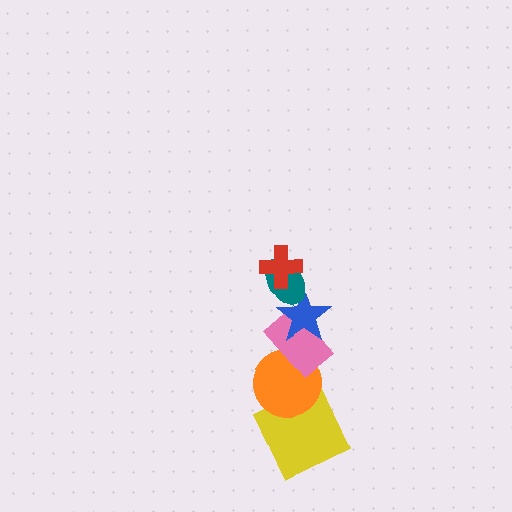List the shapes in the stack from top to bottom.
From top to bottom: the red cross, the teal ellipse, the blue star, the pink rectangle, the orange circle, the yellow square.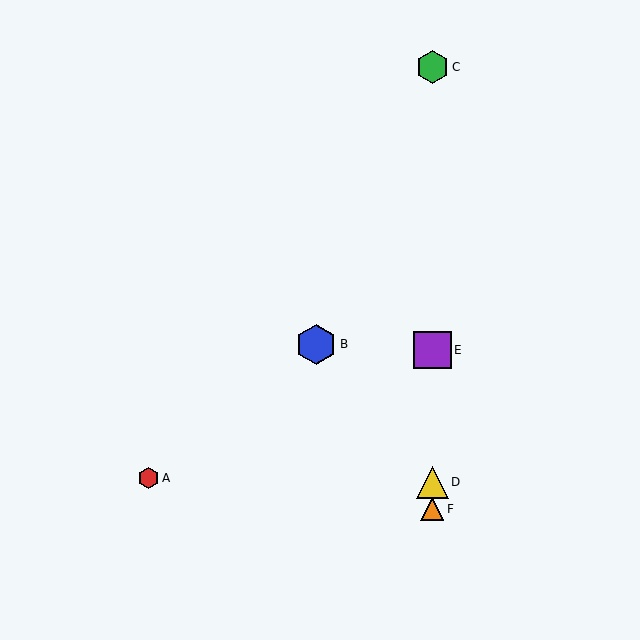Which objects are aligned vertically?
Objects C, D, E, F are aligned vertically.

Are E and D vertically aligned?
Yes, both are at x≈432.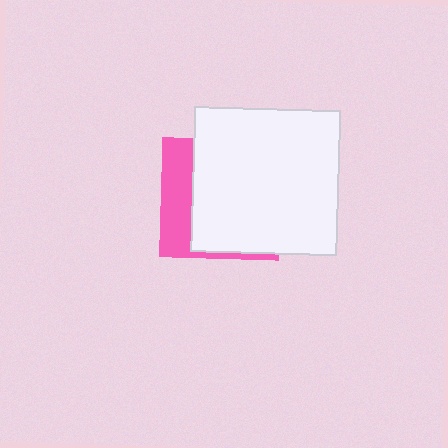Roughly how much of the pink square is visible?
A small part of it is visible (roughly 30%).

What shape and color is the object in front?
The object in front is a white square.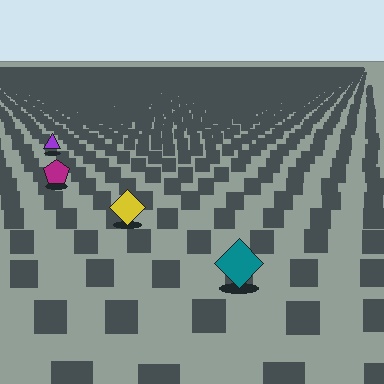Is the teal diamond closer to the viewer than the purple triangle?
Yes. The teal diamond is closer — you can tell from the texture gradient: the ground texture is coarser near it.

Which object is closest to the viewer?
The teal diamond is closest. The texture marks near it are larger and more spread out.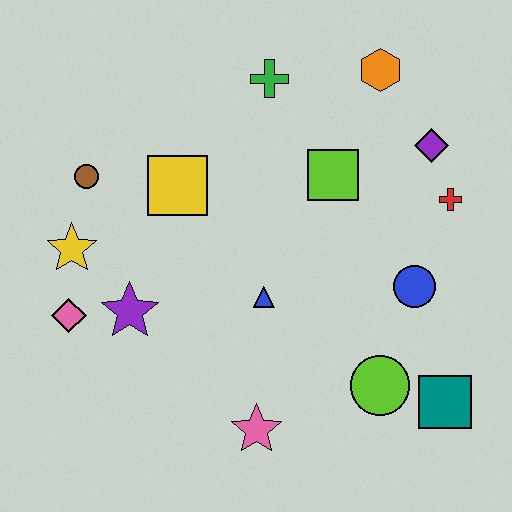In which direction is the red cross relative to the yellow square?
The red cross is to the right of the yellow square.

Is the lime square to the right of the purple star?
Yes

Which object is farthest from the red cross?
The pink diamond is farthest from the red cross.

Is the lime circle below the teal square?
No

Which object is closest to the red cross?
The purple diamond is closest to the red cross.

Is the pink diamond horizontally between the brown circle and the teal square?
No